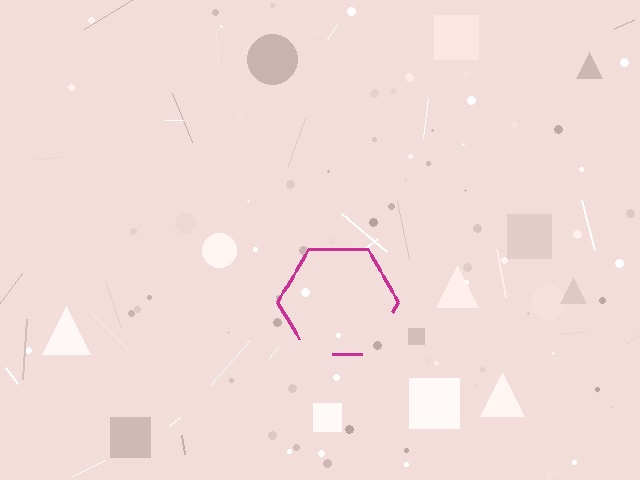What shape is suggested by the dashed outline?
The dashed outline suggests a hexagon.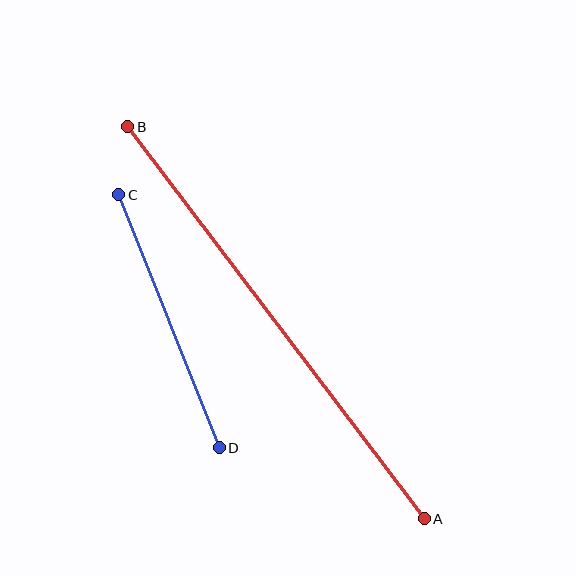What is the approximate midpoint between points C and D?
The midpoint is at approximately (169, 321) pixels.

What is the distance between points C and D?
The distance is approximately 272 pixels.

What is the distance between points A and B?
The distance is approximately 492 pixels.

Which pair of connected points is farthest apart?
Points A and B are farthest apart.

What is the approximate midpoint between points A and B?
The midpoint is at approximately (276, 323) pixels.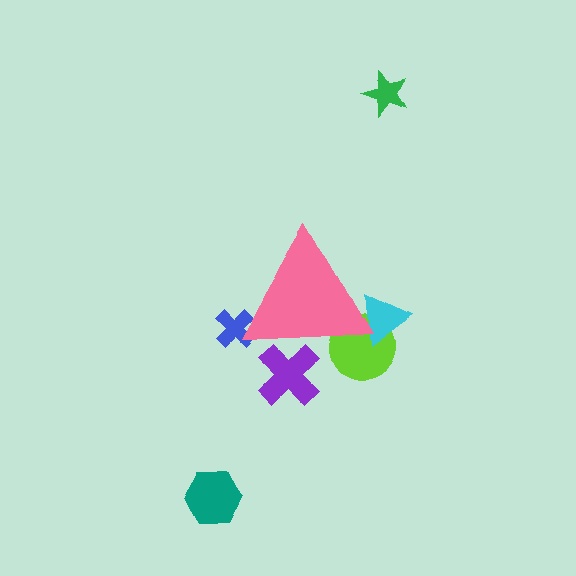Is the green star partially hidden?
No, the green star is fully visible.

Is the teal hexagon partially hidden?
No, the teal hexagon is fully visible.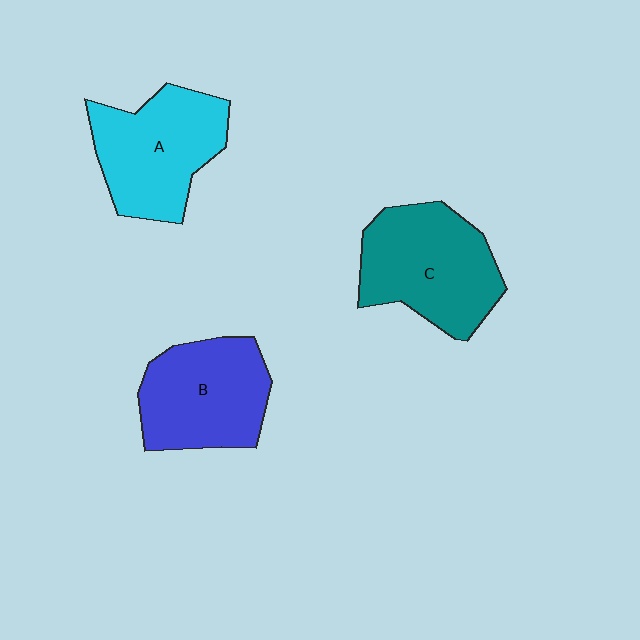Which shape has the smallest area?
Shape B (blue).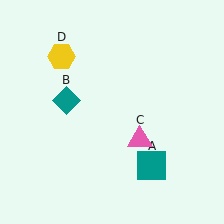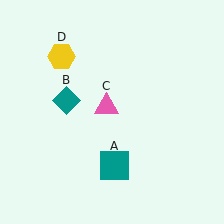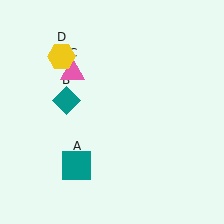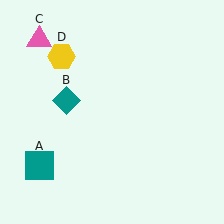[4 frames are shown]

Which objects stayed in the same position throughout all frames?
Teal diamond (object B) and yellow hexagon (object D) remained stationary.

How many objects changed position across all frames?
2 objects changed position: teal square (object A), pink triangle (object C).